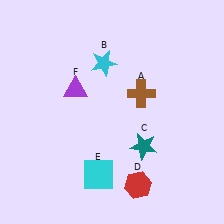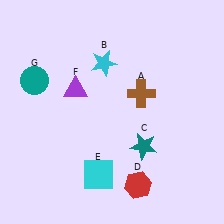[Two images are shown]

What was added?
A teal circle (G) was added in Image 2.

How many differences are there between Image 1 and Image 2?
There is 1 difference between the two images.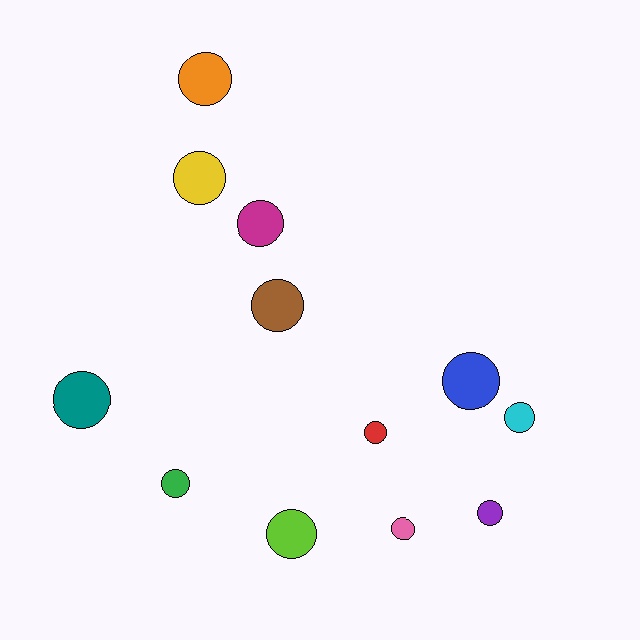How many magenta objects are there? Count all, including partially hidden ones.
There is 1 magenta object.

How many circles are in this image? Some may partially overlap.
There are 12 circles.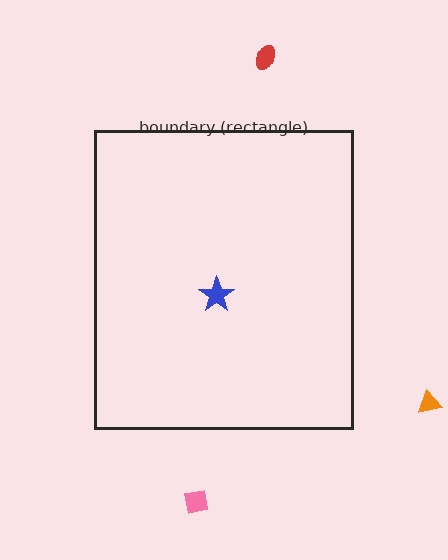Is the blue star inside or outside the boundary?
Inside.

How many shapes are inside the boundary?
1 inside, 3 outside.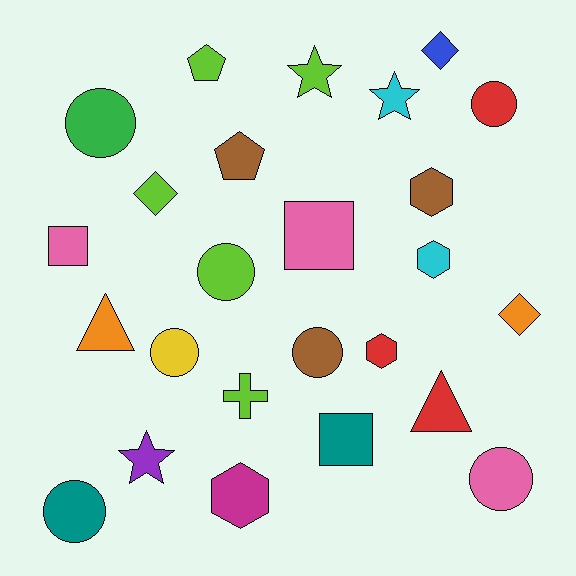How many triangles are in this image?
There are 2 triangles.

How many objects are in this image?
There are 25 objects.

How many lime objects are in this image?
There are 5 lime objects.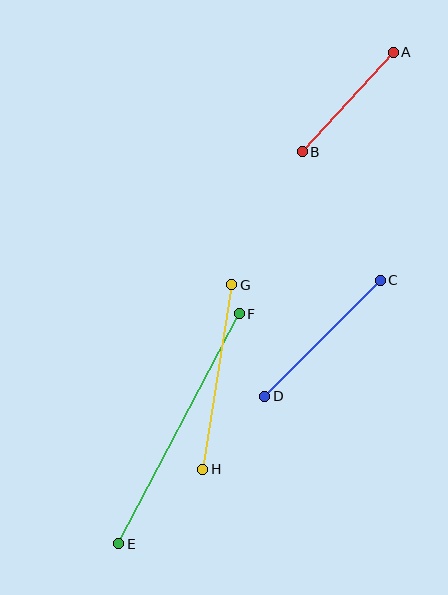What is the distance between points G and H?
The distance is approximately 187 pixels.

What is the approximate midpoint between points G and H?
The midpoint is at approximately (217, 377) pixels.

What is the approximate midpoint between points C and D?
The midpoint is at approximately (323, 338) pixels.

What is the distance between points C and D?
The distance is approximately 164 pixels.